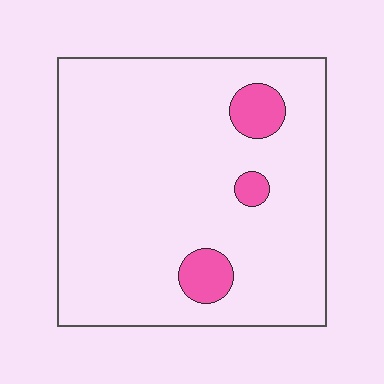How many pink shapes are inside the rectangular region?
3.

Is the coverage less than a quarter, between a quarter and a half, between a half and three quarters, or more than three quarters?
Less than a quarter.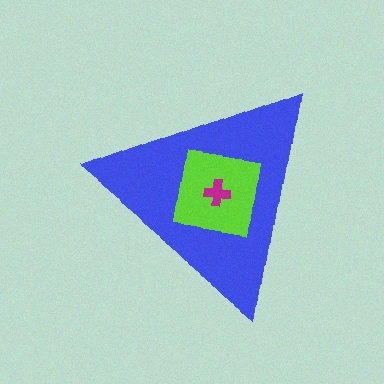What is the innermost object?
The magenta cross.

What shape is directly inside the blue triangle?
The lime square.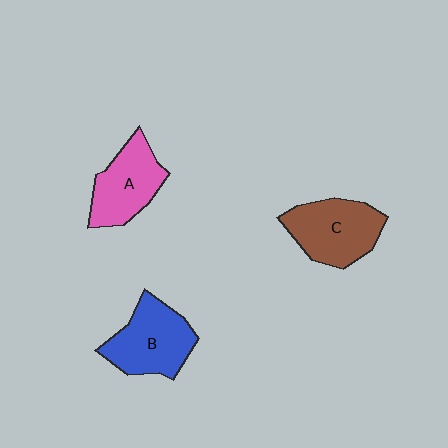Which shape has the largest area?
Shape B (blue).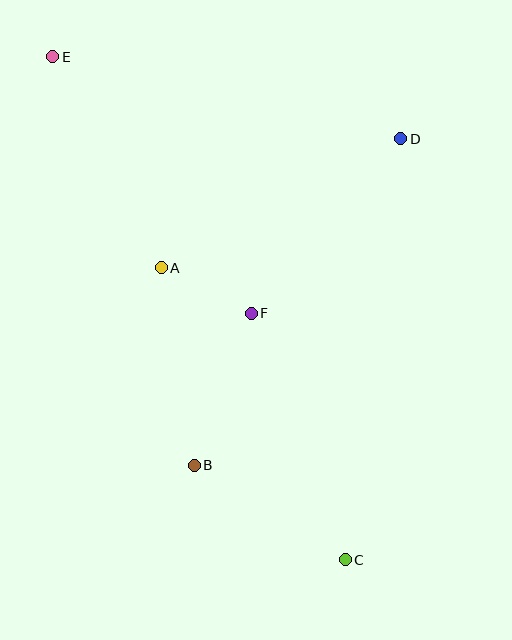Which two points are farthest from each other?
Points C and E are farthest from each other.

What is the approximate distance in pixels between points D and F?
The distance between D and F is approximately 230 pixels.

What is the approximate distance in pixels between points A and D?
The distance between A and D is approximately 272 pixels.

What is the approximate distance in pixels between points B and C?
The distance between B and C is approximately 178 pixels.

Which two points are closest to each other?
Points A and F are closest to each other.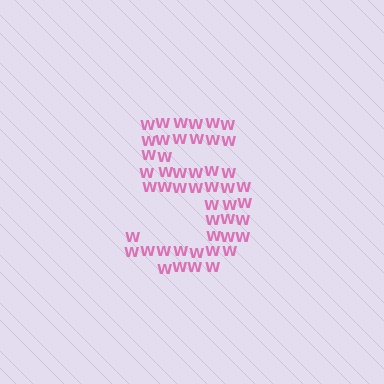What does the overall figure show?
The overall figure shows the digit 5.